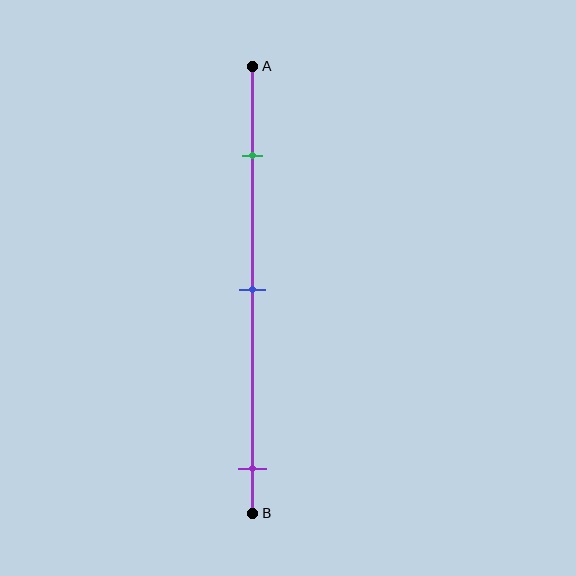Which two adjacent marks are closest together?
The green and blue marks are the closest adjacent pair.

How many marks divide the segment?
There are 3 marks dividing the segment.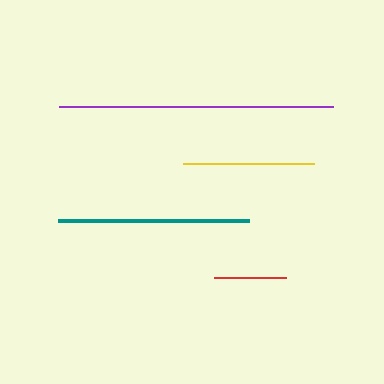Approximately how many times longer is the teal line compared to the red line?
The teal line is approximately 2.7 times the length of the red line.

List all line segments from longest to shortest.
From longest to shortest: purple, teal, yellow, red.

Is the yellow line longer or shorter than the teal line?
The teal line is longer than the yellow line.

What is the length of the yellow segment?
The yellow segment is approximately 131 pixels long.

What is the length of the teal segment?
The teal segment is approximately 191 pixels long.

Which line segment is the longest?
The purple line is the longest at approximately 274 pixels.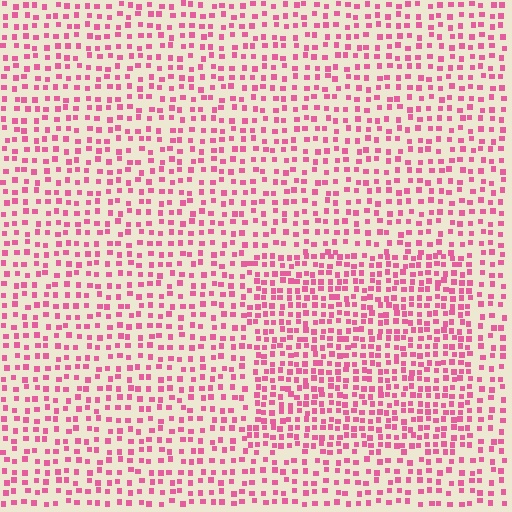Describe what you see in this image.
The image contains small pink elements arranged at two different densities. A rectangle-shaped region is visible where the elements are more densely packed than the surrounding area.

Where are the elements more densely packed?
The elements are more densely packed inside the rectangle boundary.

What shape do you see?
I see a rectangle.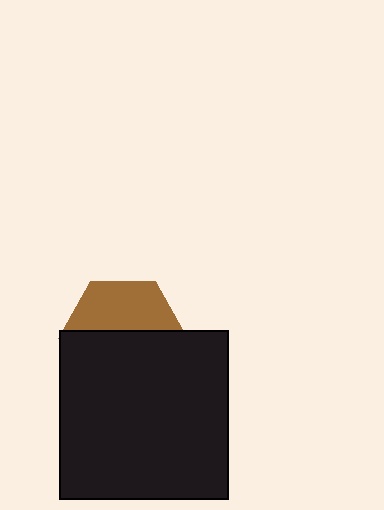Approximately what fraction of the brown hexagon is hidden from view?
Roughly 60% of the brown hexagon is hidden behind the black square.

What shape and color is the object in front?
The object in front is a black square.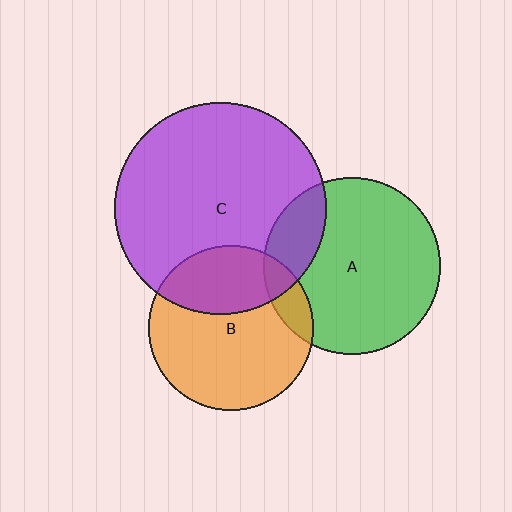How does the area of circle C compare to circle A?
Approximately 1.4 times.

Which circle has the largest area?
Circle C (purple).